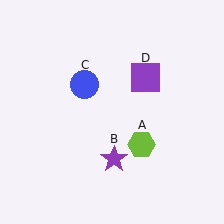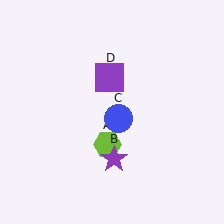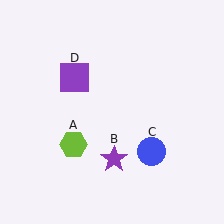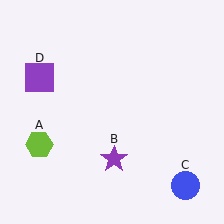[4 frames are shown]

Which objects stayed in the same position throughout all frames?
Purple star (object B) remained stationary.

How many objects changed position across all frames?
3 objects changed position: lime hexagon (object A), blue circle (object C), purple square (object D).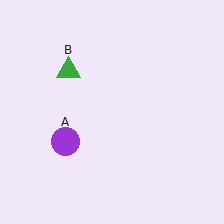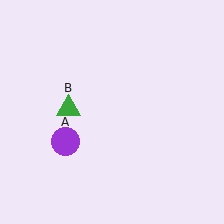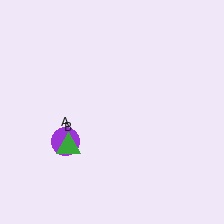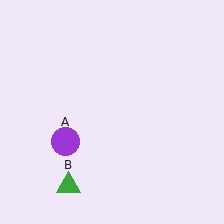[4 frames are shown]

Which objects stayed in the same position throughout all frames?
Purple circle (object A) remained stationary.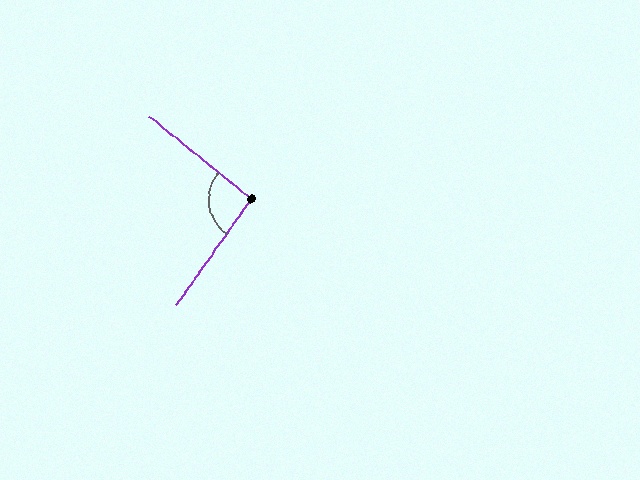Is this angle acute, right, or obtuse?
It is approximately a right angle.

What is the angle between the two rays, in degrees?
Approximately 94 degrees.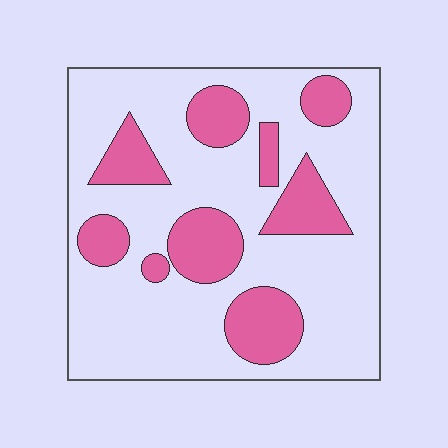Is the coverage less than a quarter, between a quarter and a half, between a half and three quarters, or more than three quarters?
Between a quarter and a half.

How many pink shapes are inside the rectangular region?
9.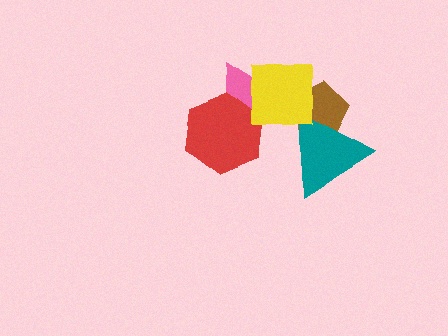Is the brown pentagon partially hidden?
Yes, it is partially covered by another shape.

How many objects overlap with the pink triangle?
2 objects overlap with the pink triangle.